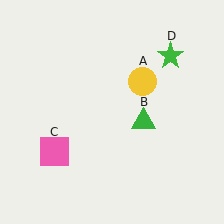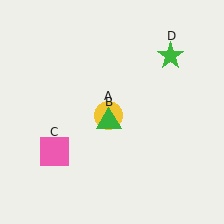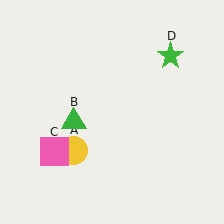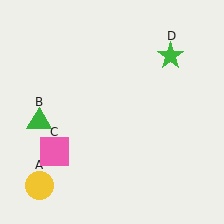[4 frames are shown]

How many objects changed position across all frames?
2 objects changed position: yellow circle (object A), green triangle (object B).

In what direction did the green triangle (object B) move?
The green triangle (object B) moved left.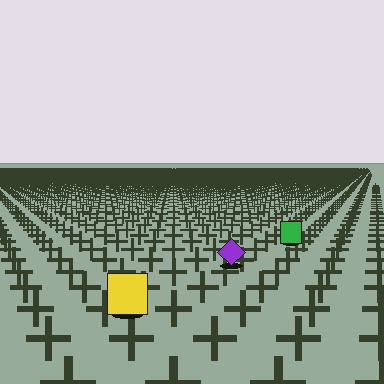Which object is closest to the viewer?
The yellow square is closest. The texture marks near it are larger and more spread out.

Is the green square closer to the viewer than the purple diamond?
No. The purple diamond is closer — you can tell from the texture gradient: the ground texture is coarser near it.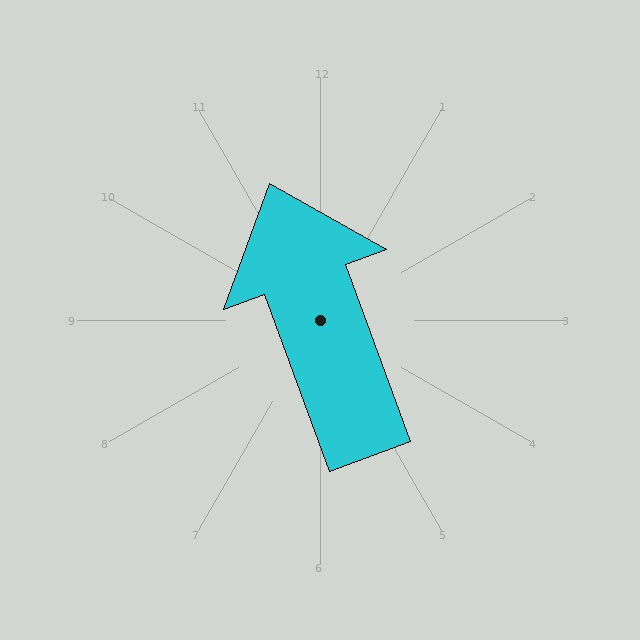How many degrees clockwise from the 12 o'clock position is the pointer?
Approximately 340 degrees.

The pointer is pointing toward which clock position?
Roughly 11 o'clock.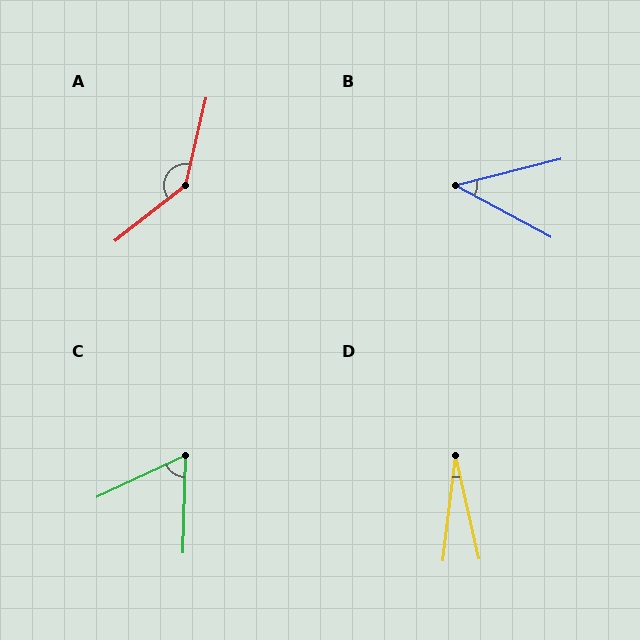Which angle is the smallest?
D, at approximately 19 degrees.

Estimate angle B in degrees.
Approximately 43 degrees.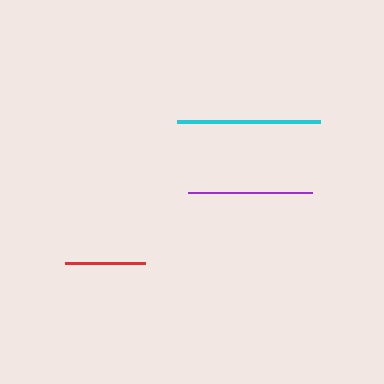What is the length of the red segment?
The red segment is approximately 80 pixels long.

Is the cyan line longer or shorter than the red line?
The cyan line is longer than the red line.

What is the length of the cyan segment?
The cyan segment is approximately 143 pixels long.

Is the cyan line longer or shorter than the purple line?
The cyan line is longer than the purple line.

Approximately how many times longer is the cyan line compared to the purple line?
The cyan line is approximately 1.2 times the length of the purple line.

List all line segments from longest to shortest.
From longest to shortest: cyan, purple, red.